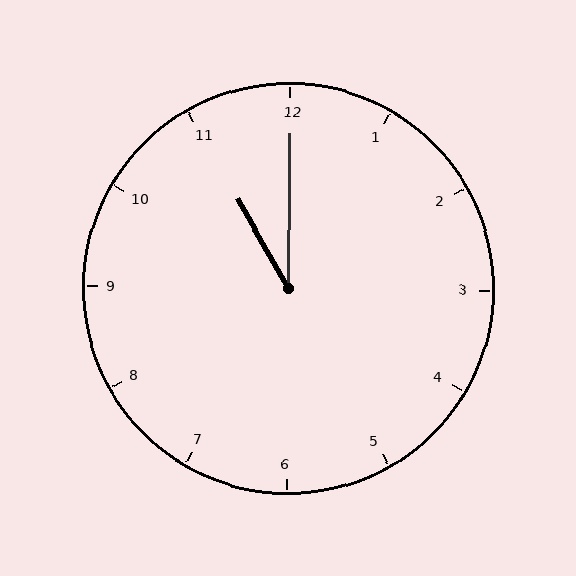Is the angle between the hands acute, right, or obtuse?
It is acute.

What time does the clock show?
11:00.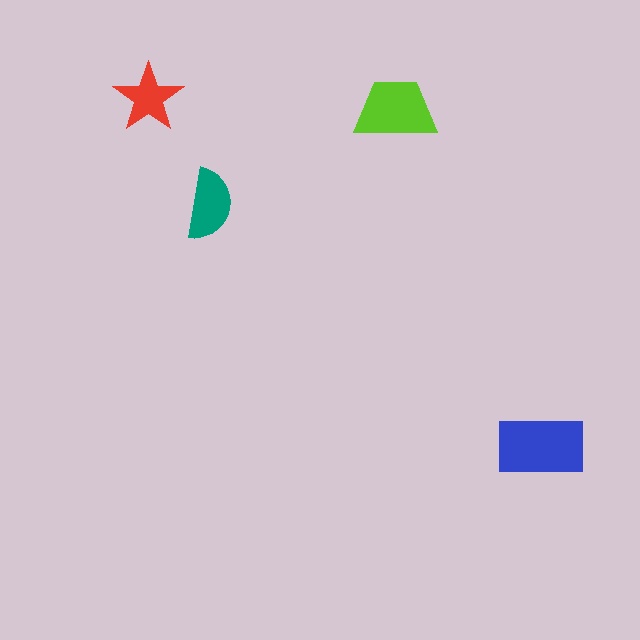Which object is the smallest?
The red star.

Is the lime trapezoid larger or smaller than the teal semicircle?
Larger.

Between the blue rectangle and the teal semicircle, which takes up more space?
The blue rectangle.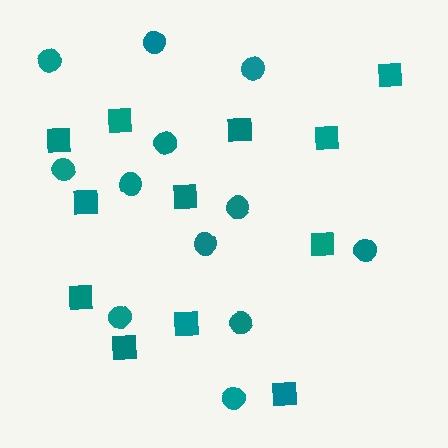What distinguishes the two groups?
There are 2 groups: one group of circles (12) and one group of squares (12).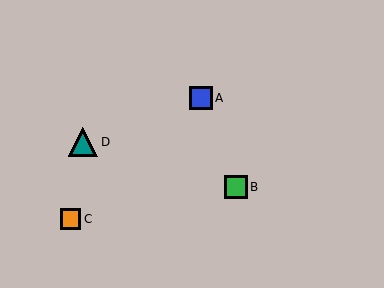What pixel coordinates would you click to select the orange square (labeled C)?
Click at (70, 219) to select the orange square C.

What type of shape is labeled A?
Shape A is a blue square.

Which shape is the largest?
The teal triangle (labeled D) is the largest.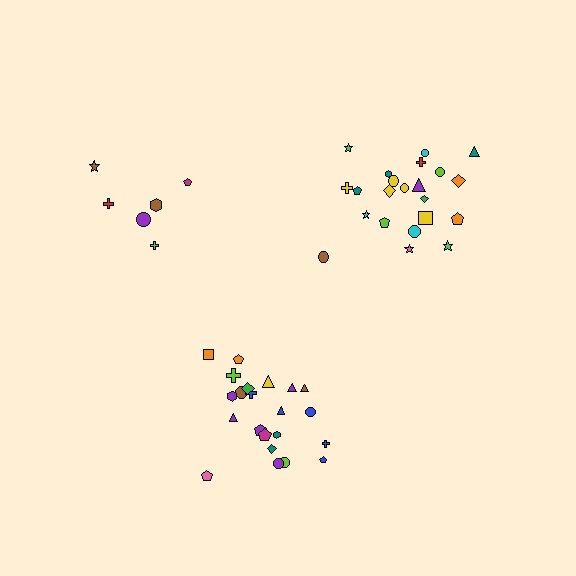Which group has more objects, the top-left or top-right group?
The top-right group.